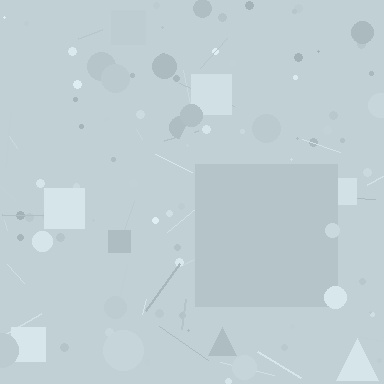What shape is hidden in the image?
A square is hidden in the image.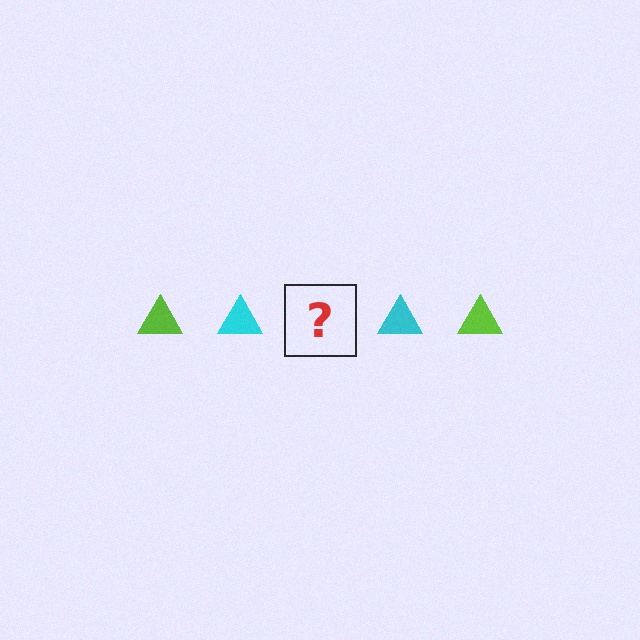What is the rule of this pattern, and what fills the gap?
The rule is that the pattern cycles through lime, cyan triangles. The gap should be filled with a lime triangle.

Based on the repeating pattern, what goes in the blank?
The blank should be a lime triangle.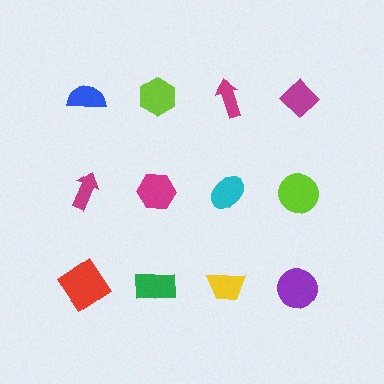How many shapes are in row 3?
4 shapes.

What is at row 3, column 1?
A red diamond.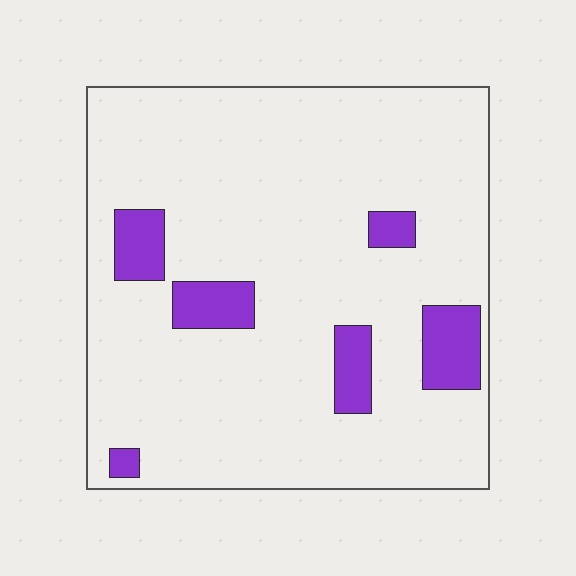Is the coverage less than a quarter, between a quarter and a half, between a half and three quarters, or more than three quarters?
Less than a quarter.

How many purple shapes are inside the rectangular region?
6.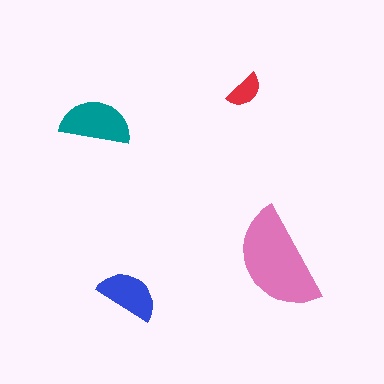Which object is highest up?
The red semicircle is topmost.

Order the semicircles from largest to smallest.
the pink one, the teal one, the blue one, the red one.